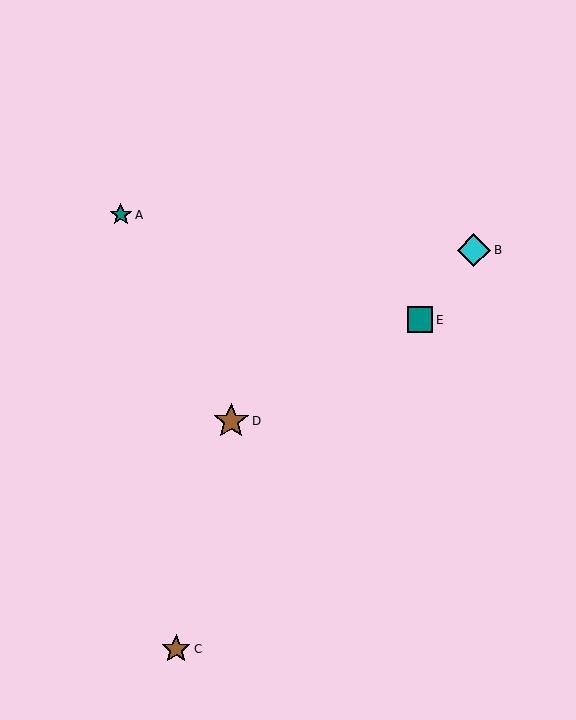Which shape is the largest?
The brown star (labeled D) is the largest.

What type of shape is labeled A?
Shape A is a teal star.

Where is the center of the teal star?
The center of the teal star is at (121, 215).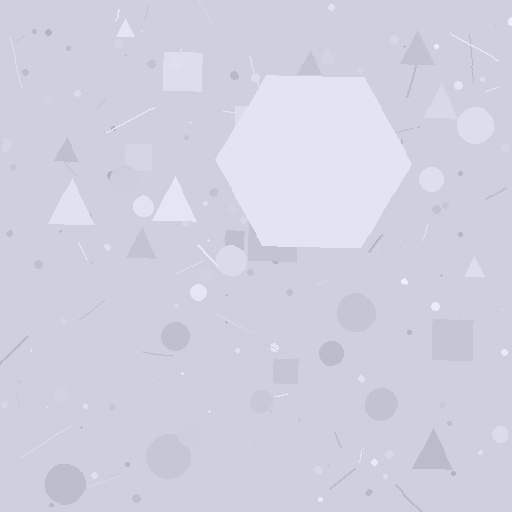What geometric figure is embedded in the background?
A hexagon is embedded in the background.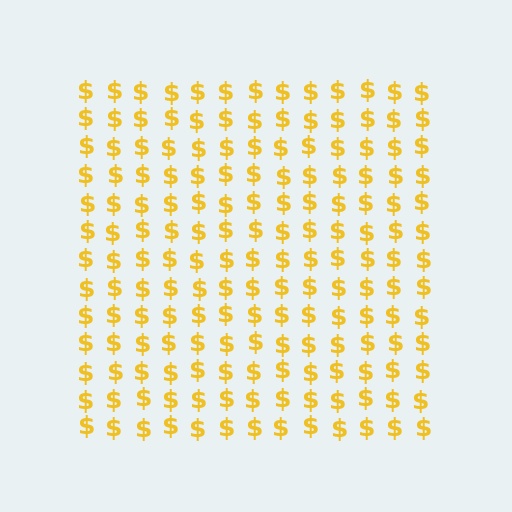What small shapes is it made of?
It is made of small dollar signs.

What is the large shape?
The large shape is a square.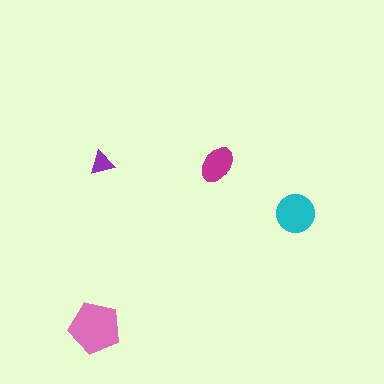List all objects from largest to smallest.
The pink pentagon, the cyan circle, the magenta ellipse, the purple triangle.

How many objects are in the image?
There are 4 objects in the image.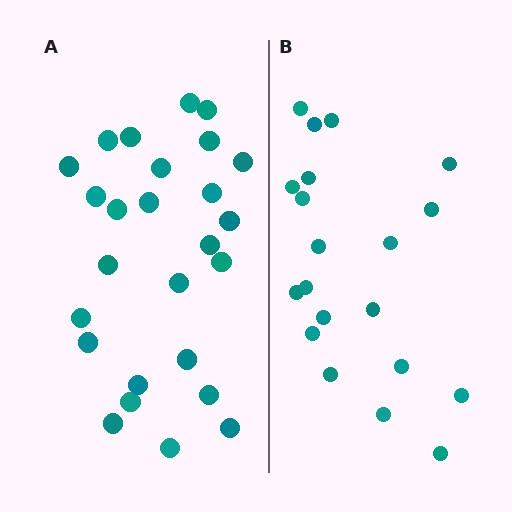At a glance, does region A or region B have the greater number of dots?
Region A (the left region) has more dots.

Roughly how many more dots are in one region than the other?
Region A has about 6 more dots than region B.